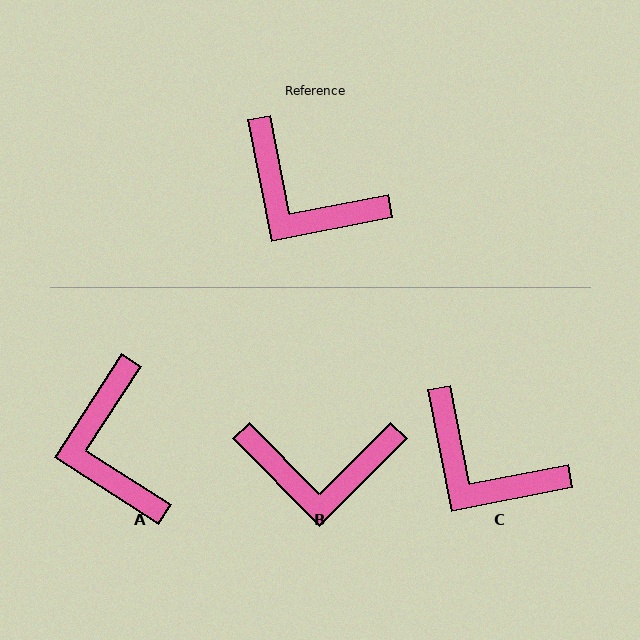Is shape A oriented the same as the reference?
No, it is off by about 44 degrees.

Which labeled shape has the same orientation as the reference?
C.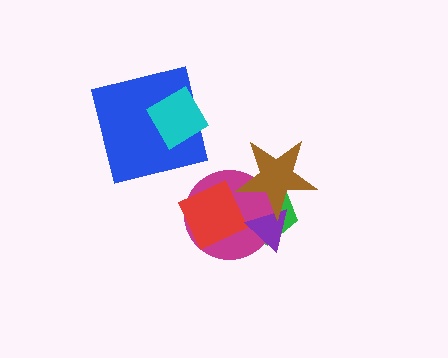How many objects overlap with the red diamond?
2 objects overlap with the red diamond.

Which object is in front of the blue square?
The cyan diamond is in front of the blue square.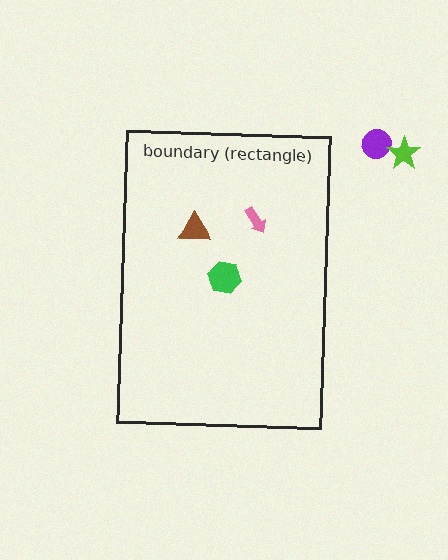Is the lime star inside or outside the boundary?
Outside.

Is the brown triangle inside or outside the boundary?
Inside.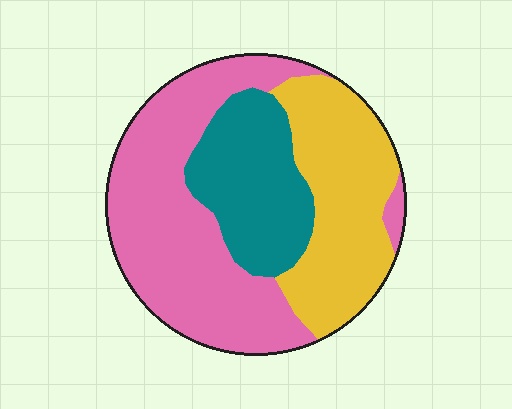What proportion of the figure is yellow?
Yellow covers about 30% of the figure.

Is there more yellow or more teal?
Yellow.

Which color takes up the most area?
Pink, at roughly 45%.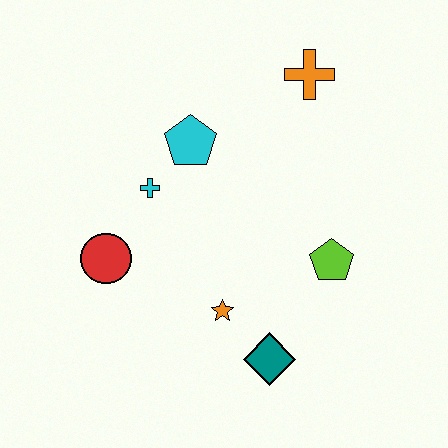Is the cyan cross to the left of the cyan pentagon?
Yes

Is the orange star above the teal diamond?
Yes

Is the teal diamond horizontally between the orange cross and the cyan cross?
Yes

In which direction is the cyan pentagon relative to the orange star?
The cyan pentagon is above the orange star.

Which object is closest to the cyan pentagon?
The cyan cross is closest to the cyan pentagon.